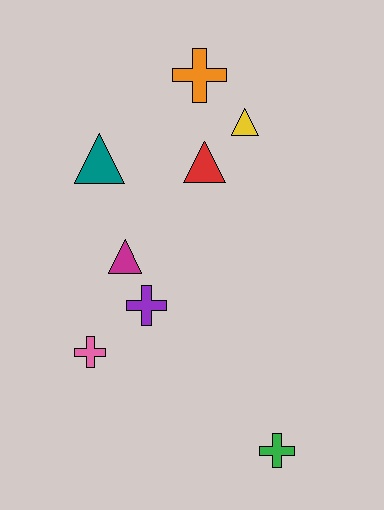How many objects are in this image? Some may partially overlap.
There are 8 objects.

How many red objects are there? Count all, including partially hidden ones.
There is 1 red object.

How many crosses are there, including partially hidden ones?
There are 4 crosses.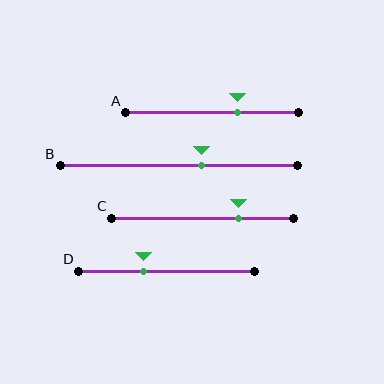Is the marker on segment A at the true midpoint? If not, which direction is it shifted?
No, the marker on segment A is shifted to the right by about 14% of the segment length.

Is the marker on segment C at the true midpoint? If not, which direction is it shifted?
No, the marker on segment C is shifted to the right by about 20% of the segment length.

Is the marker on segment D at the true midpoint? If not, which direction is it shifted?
No, the marker on segment D is shifted to the left by about 13% of the segment length.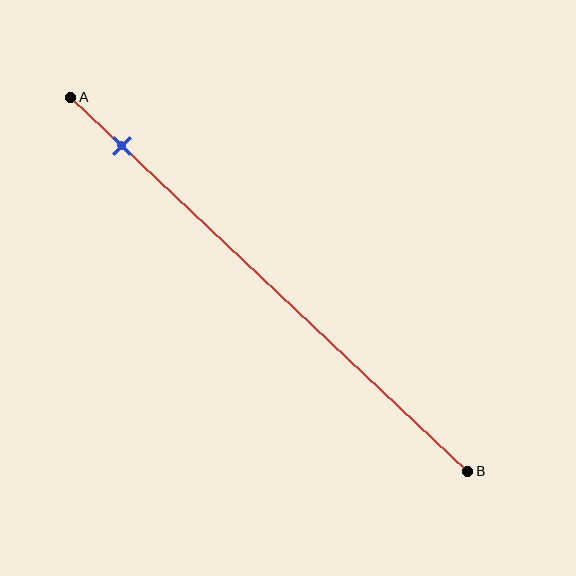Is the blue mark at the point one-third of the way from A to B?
No, the mark is at about 15% from A, not at the 33% one-third point.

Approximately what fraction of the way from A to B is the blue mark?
The blue mark is approximately 15% of the way from A to B.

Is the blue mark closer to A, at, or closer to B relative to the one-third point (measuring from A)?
The blue mark is closer to point A than the one-third point of segment AB.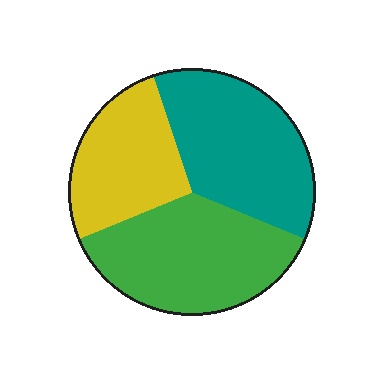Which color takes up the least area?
Yellow, at roughly 25%.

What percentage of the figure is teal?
Teal covers about 35% of the figure.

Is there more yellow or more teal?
Teal.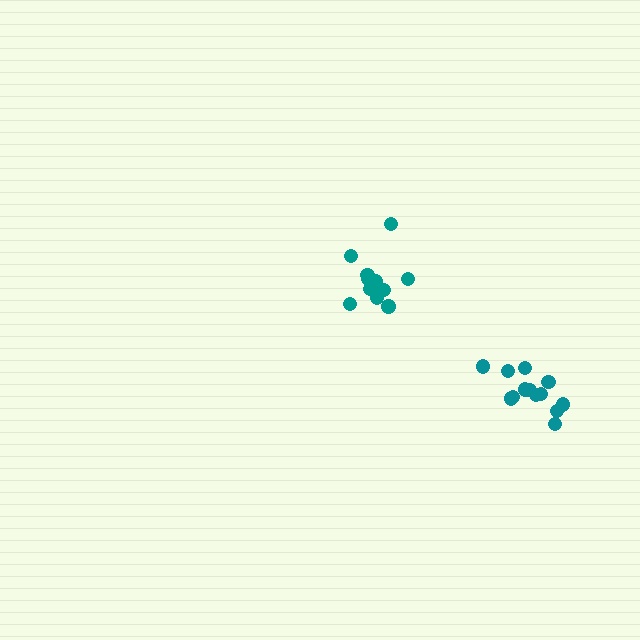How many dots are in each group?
Group 1: 13 dots, Group 2: 11 dots (24 total).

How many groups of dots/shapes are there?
There are 2 groups.